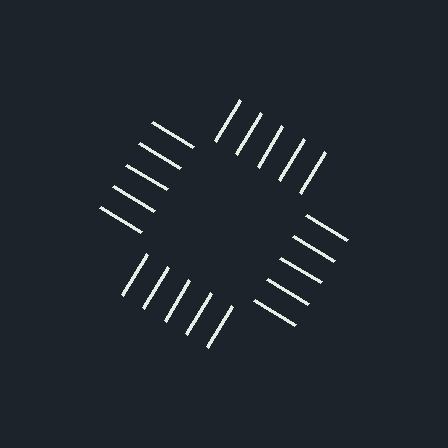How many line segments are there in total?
20 — 5 along each of the 4 edges.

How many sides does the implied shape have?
4 sides — the line-ends trace a square.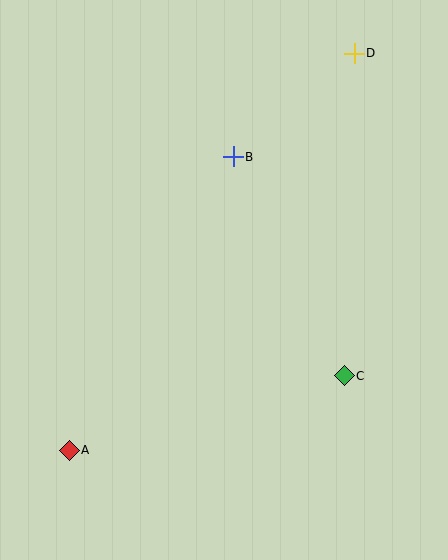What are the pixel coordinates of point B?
Point B is at (233, 157).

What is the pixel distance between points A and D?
The distance between A and D is 489 pixels.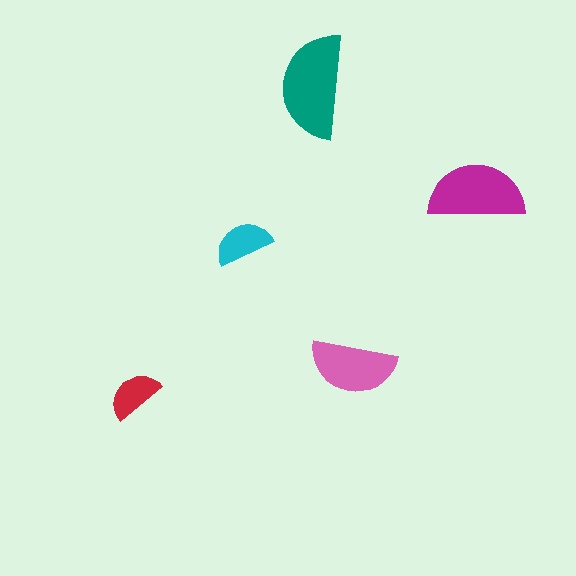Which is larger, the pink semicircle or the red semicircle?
The pink one.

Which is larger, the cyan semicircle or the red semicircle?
The cyan one.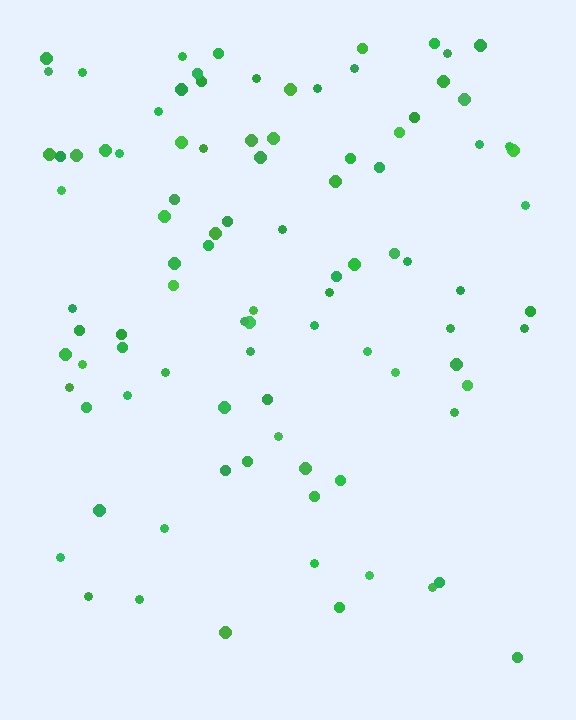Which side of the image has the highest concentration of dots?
The top.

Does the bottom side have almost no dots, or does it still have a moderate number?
Still a moderate number, just noticeably fewer than the top.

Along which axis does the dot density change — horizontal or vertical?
Vertical.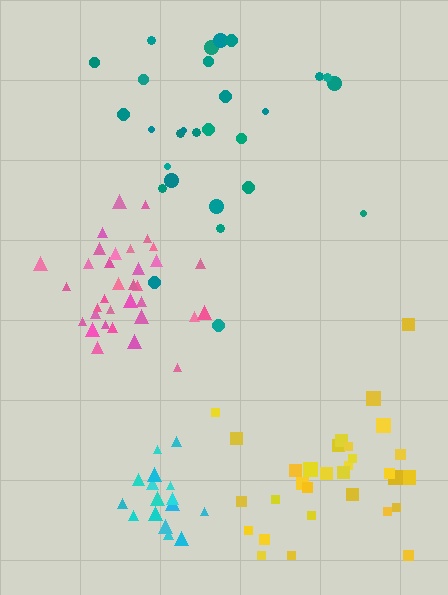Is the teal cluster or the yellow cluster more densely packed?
Yellow.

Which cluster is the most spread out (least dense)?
Teal.